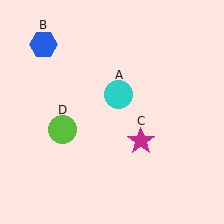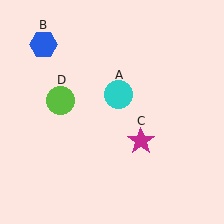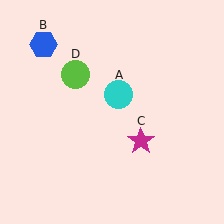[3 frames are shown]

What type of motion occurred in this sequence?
The lime circle (object D) rotated clockwise around the center of the scene.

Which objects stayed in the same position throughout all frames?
Cyan circle (object A) and blue hexagon (object B) and magenta star (object C) remained stationary.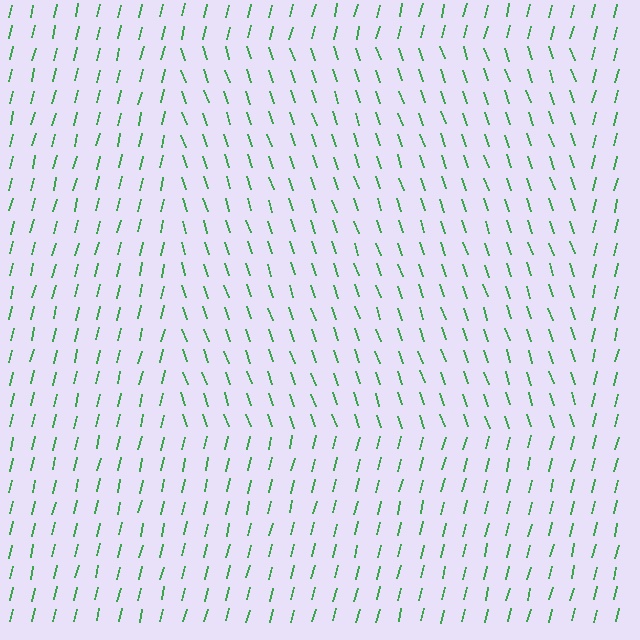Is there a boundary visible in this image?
Yes, there is a texture boundary formed by a change in line orientation.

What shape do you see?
I see a rectangle.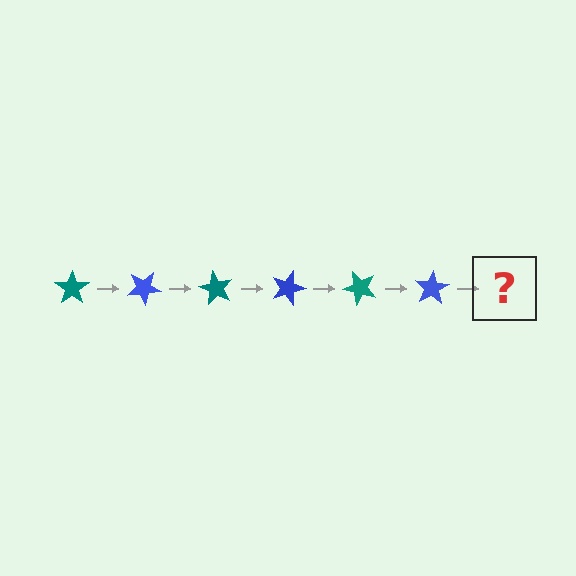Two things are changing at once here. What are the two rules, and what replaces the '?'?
The two rules are that it rotates 30 degrees each step and the color cycles through teal and blue. The '?' should be a teal star, rotated 180 degrees from the start.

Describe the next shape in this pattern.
It should be a teal star, rotated 180 degrees from the start.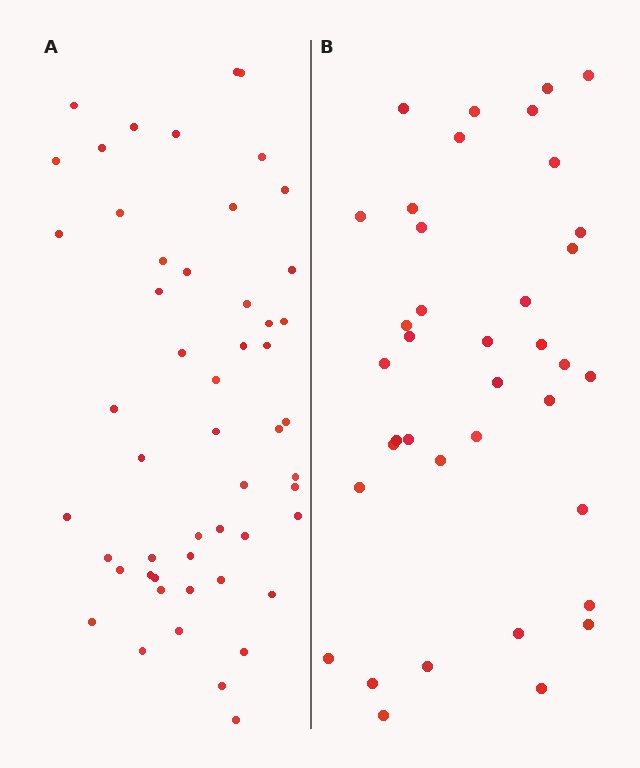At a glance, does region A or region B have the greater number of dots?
Region A (the left region) has more dots.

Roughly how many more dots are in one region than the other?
Region A has approximately 15 more dots than region B.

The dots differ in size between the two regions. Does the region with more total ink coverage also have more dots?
No. Region B has more total ink coverage because its dots are larger, but region A actually contains more individual dots. Total area can be misleading — the number of items is what matters here.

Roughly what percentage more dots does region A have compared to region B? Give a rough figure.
About 35% more.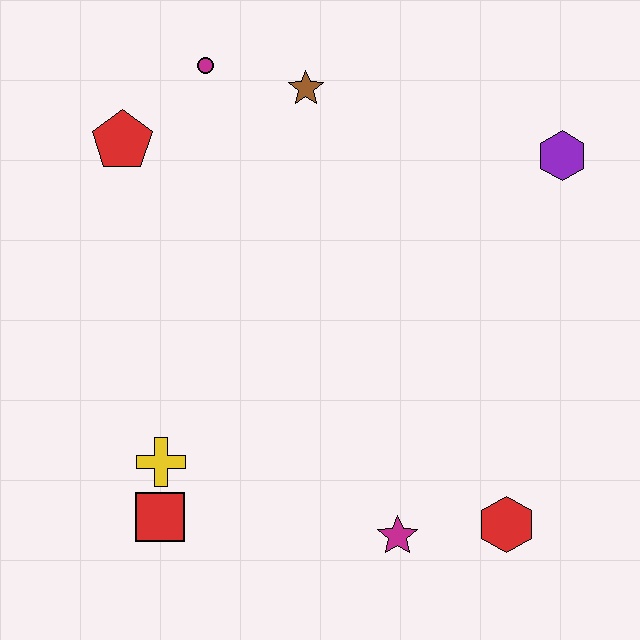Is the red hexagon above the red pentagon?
No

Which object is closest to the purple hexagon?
The brown star is closest to the purple hexagon.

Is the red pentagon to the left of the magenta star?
Yes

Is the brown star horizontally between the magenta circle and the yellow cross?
No